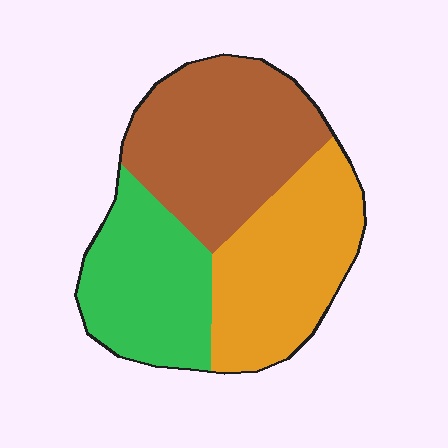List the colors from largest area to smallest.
From largest to smallest: brown, orange, green.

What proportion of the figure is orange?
Orange takes up between a quarter and a half of the figure.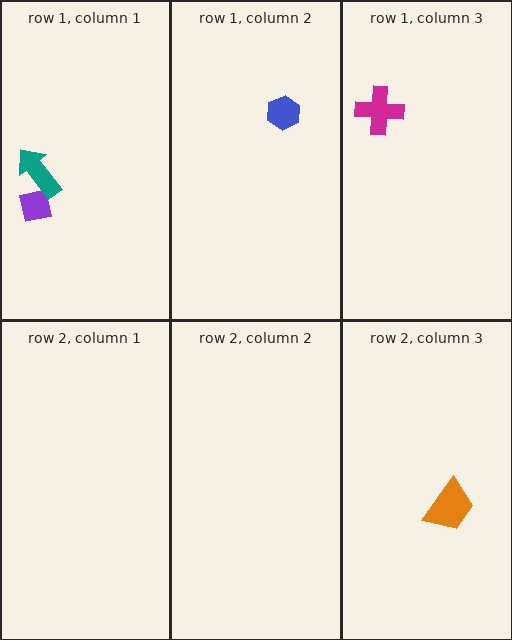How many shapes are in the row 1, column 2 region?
1.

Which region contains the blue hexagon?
The row 1, column 2 region.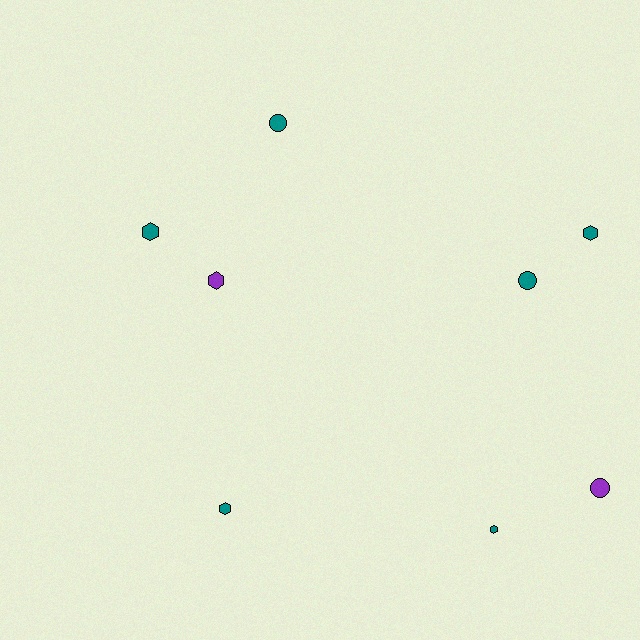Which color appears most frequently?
Teal, with 6 objects.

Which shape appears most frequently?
Hexagon, with 5 objects.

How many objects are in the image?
There are 8 objects.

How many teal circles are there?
There are 2 teal circles.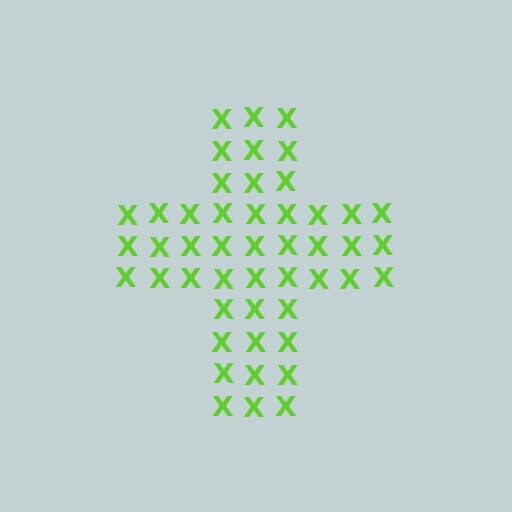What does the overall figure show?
The overall figure shows a cross.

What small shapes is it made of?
It is made of small letter X's.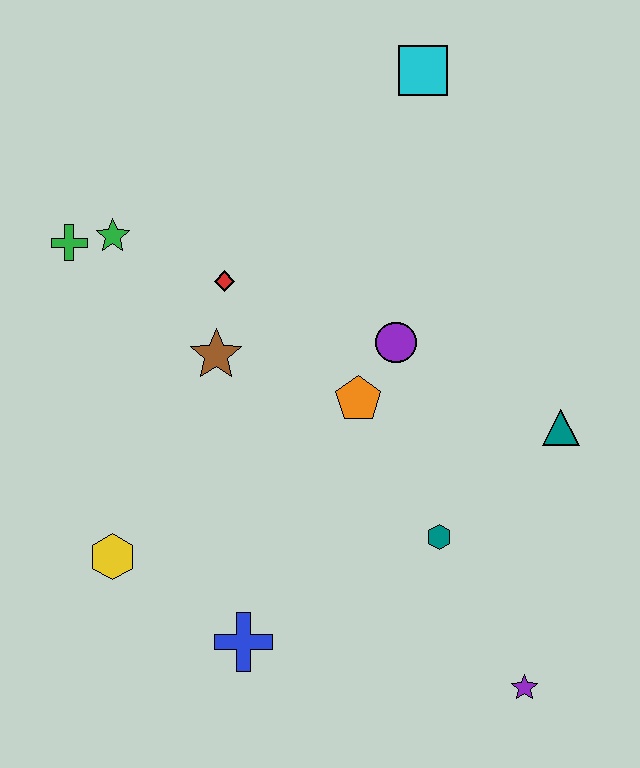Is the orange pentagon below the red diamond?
Yes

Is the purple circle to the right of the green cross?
Yes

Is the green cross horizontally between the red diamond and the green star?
No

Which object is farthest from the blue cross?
The cyan square is farthest from the blue cross.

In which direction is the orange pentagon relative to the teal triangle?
The orange pentagon is to the left of the teal triangle.